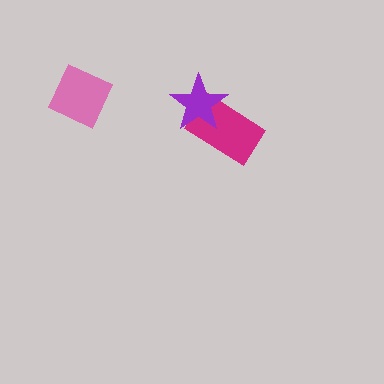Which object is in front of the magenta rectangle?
The purple star is in front of the magenta rectangle.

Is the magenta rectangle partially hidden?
Yes, it is partially covered by another shape.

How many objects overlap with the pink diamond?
0 objects overlap with the pink diamond.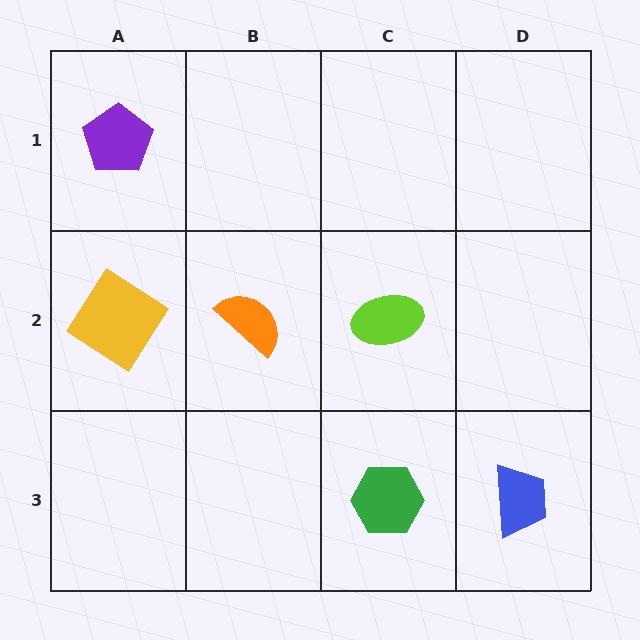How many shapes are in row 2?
3 shapes.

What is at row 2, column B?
An orange semicircle.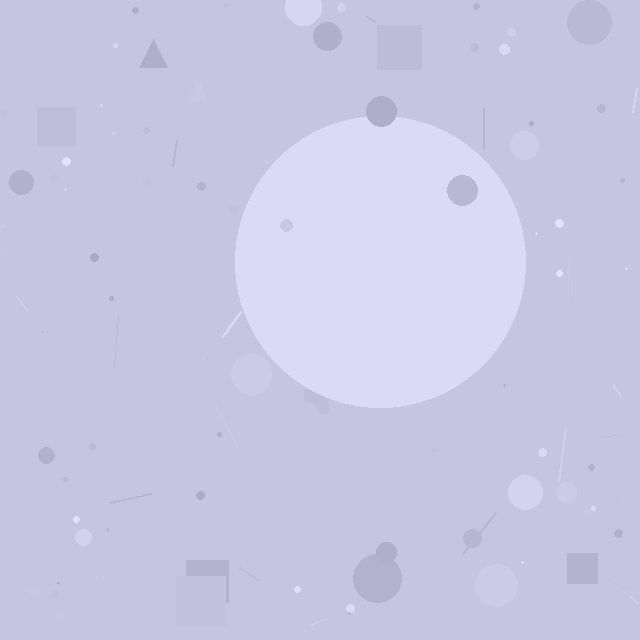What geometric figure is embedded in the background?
A circle is embedded in the background.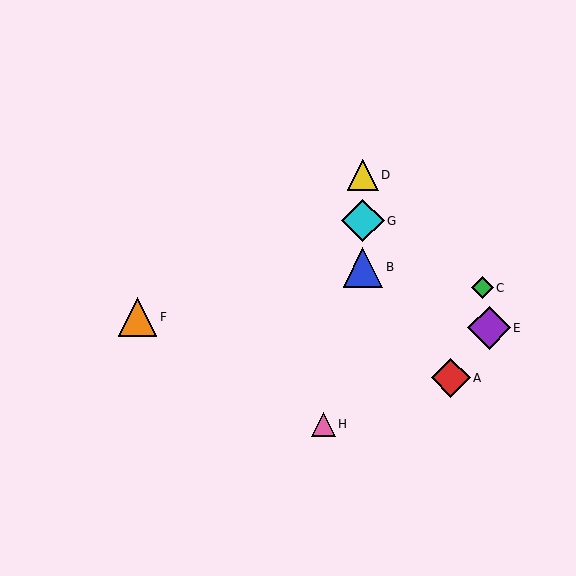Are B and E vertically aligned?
No, B is at x≈363 and E is at x≈489.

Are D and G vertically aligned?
Yes, both are at x≈363.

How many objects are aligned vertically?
3 objects (B, D, G) are aligned vertically.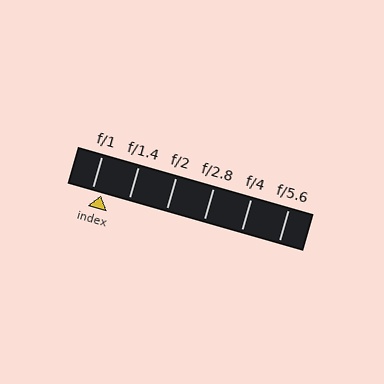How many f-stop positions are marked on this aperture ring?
There are 6 f-stop positions marked.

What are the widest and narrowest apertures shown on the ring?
The widest aperture shown is f/1 and the narrowest is f/5.6.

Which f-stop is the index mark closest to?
The index mark is closest to f/1.